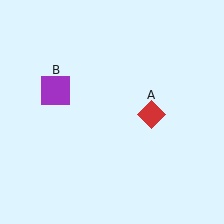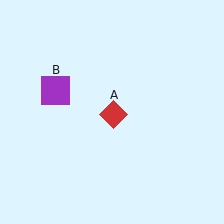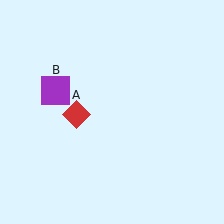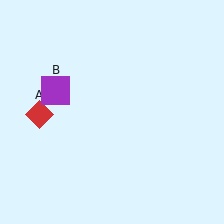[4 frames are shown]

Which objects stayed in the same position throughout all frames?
Purple square (object B) remained stationary.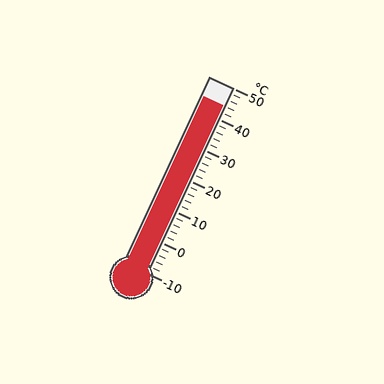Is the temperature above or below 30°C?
The temperature is above 30°C.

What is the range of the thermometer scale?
The thermometer scale ranges from -10°C to 50°C.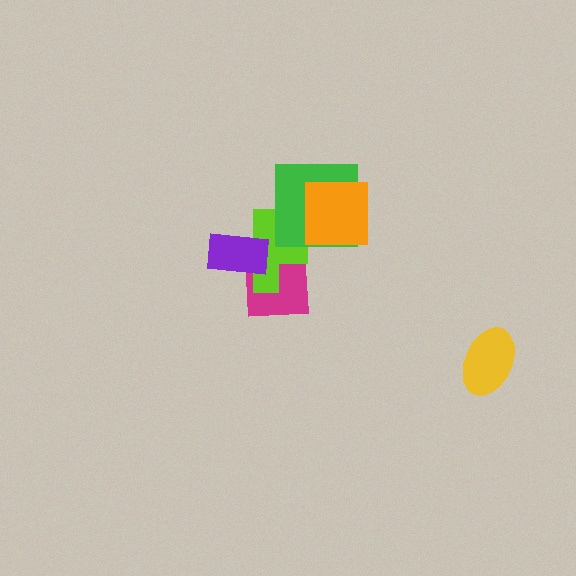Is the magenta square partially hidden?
Yes, it is partially covered by another shape.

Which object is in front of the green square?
The orange square is in front of the green square.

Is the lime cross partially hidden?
Yes, it is partially covered by another shape.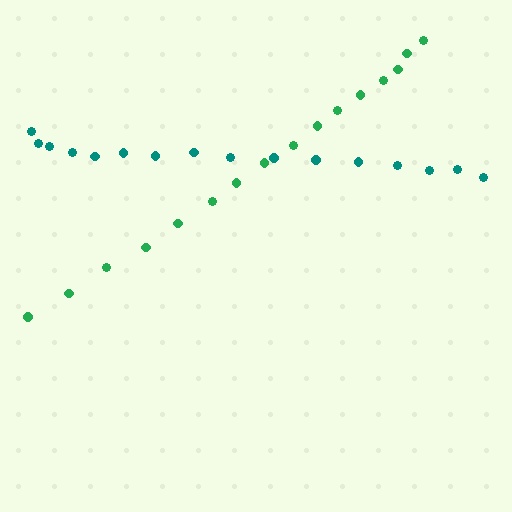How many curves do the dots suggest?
There are 2 distinct paths.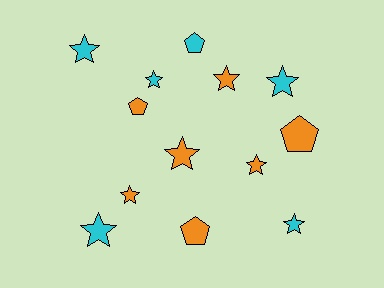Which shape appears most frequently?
Star, with 9 objects.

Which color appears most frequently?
Orange, with 7 objects.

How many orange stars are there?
There are 4 orange stars.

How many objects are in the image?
There are 13 objects.